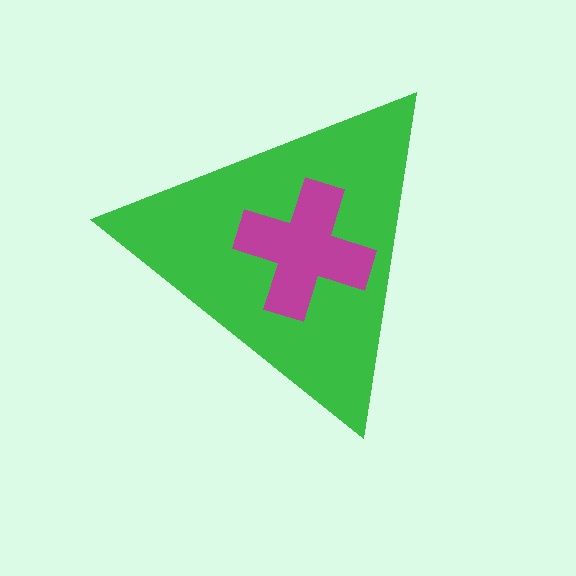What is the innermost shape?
The magenta cross.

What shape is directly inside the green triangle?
The magenta cross.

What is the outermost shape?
The green triangle.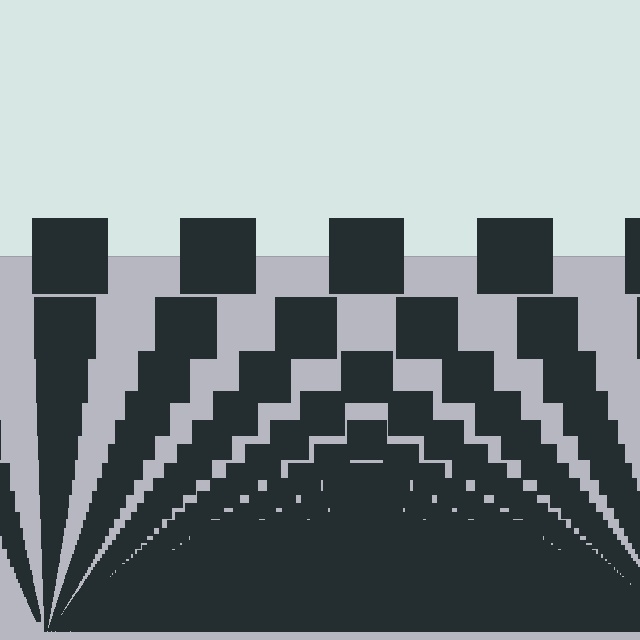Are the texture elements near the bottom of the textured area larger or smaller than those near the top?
Smaller. The gradient is inverted — elements near the bottom are smaller and denser.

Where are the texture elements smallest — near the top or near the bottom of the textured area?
Near the bottom.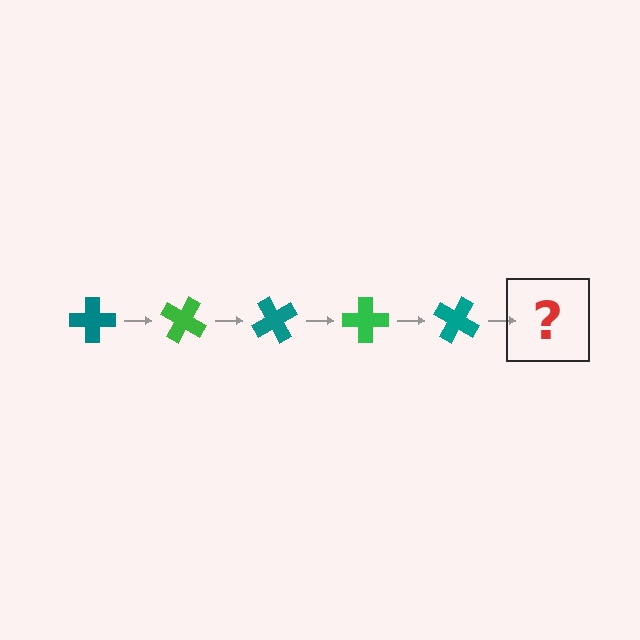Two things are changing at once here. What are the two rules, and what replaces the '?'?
The two rules are that it rotates 30 degrees each step and the color cycles through teal and green. The '?' should be a green cross, rotated 150 degrees from the start.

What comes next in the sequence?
The next element should be a green cross, rotated 150 degrees from the start.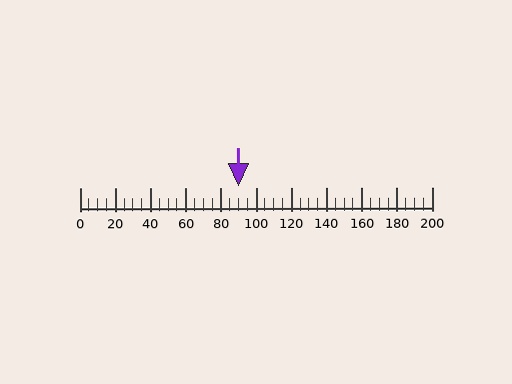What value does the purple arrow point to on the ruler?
The purple arrow points to approximately 90.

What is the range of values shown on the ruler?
The ruler shows values from 0 to 200.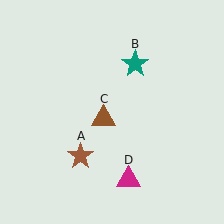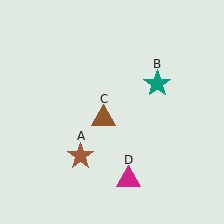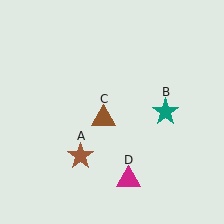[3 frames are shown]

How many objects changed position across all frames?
1 object changed position: teal star (object B).